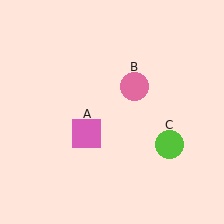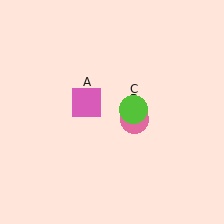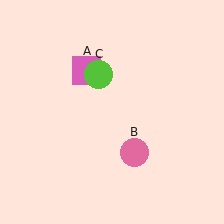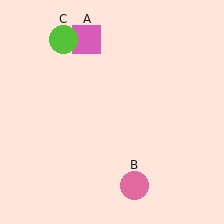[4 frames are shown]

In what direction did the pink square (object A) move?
The pink square (object A) moved up.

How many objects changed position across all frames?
3 objects changed position: pink square (object A), pink circle (object B), lime circle (object C).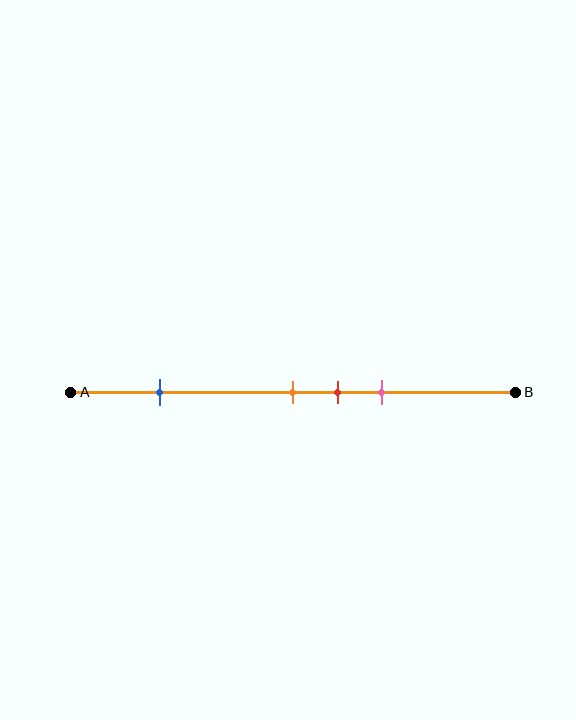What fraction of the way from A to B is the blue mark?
The blue mark is approximately 20% (0.2) of the way from A to B.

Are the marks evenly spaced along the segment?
No, the marks are not evenly spaced.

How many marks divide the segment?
There are 4 marks dividing the segment.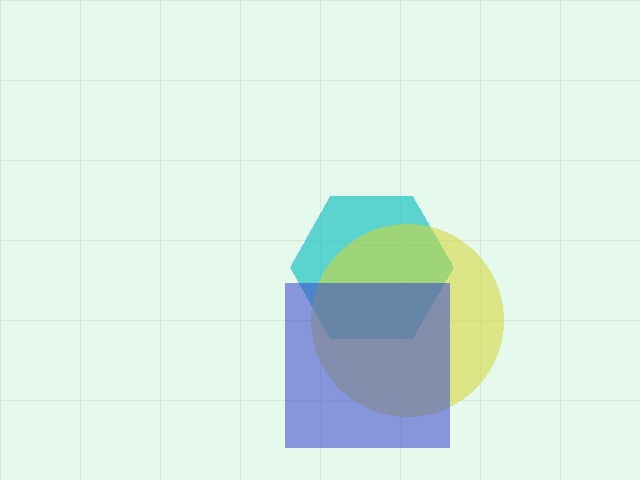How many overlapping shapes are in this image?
There are 3 overlapping shapes in the image.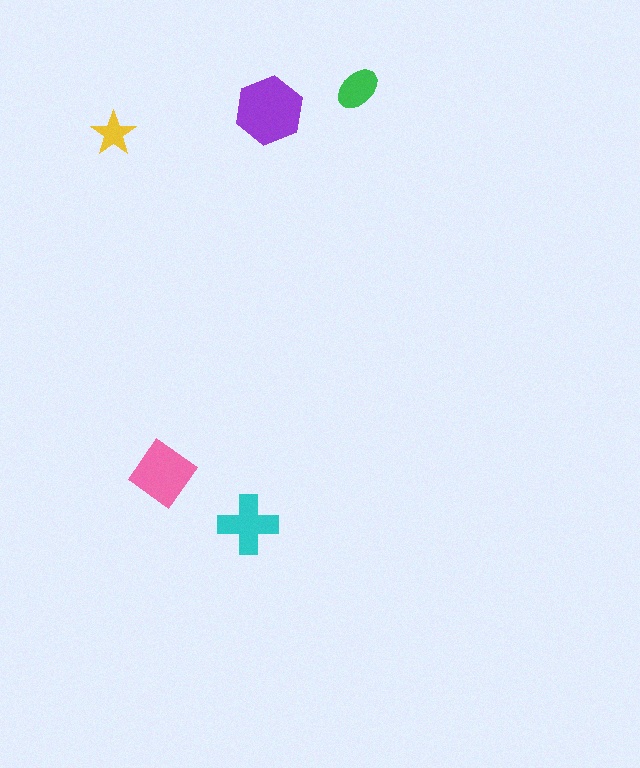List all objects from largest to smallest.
The purple hexagon, the pink diamond, the cyan cross, the green ellipse, the yellow star.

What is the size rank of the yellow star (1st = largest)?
5th.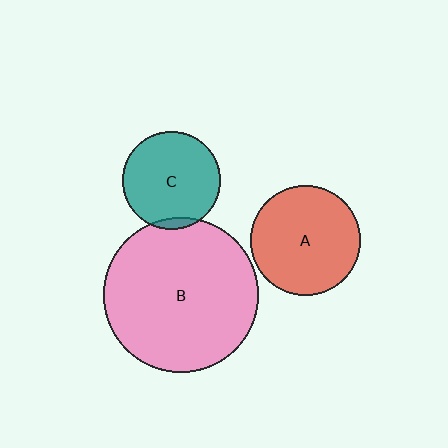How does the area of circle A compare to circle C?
Approximately 1.3 times.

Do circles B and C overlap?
Yes.